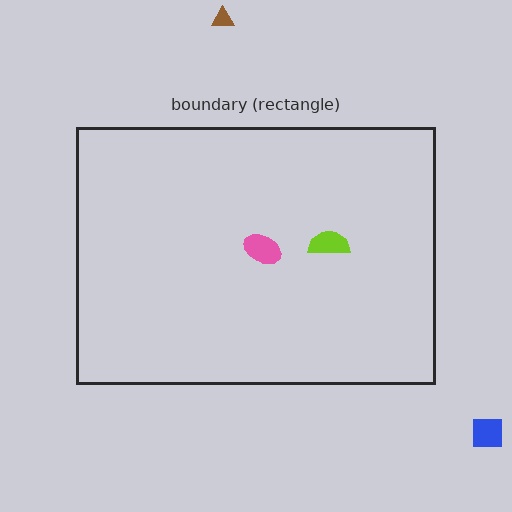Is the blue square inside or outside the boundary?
Outside.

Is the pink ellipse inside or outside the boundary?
Inside.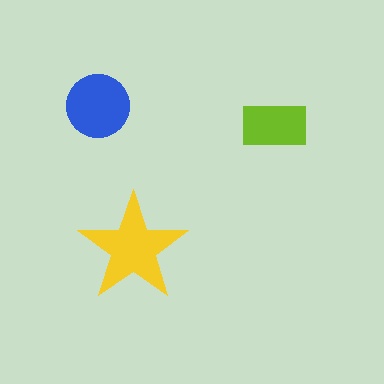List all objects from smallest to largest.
The lime rectangle, the blue circle, the yellow star.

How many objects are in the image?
There are 3 objects in the image.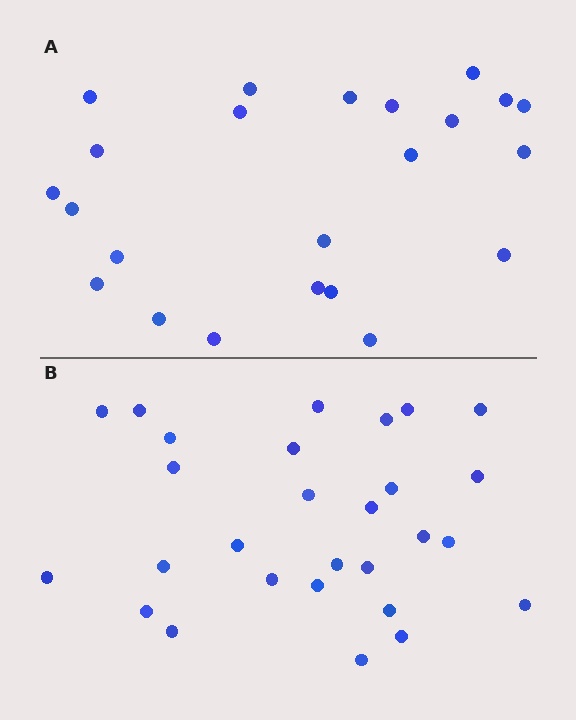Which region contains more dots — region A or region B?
Region B (the bottom region) has more dots.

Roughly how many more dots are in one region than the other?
Region B has about 5 more dots than region A.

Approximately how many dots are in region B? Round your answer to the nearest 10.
About 30 dots. (The exact count is 28, which rounds to 30.)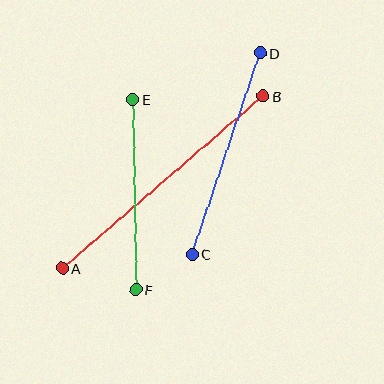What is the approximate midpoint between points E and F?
The midpoint is at approximately (134, 195) pixels.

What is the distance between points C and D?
The distance is approximately 212 pixels.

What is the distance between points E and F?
The distance is approximately 190 pixels.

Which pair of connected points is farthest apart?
Points A and B are farthest apart.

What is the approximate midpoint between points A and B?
The midpoint is at approximately (163, 182) pixels.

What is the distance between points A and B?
The distance is approximately 264 pixels.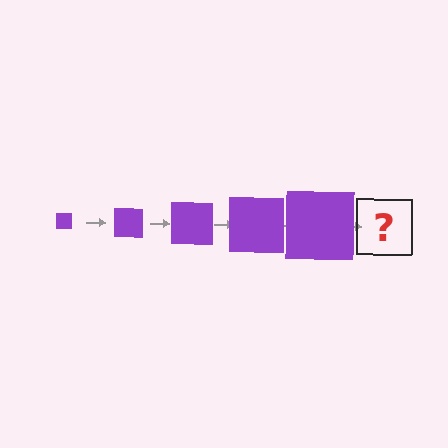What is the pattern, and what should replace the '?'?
The pattern is that the square gets progressively larger each step. The '?' should be a purple square, larger than the previous one.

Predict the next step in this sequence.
The next step is a purple square, larger than the previous one.